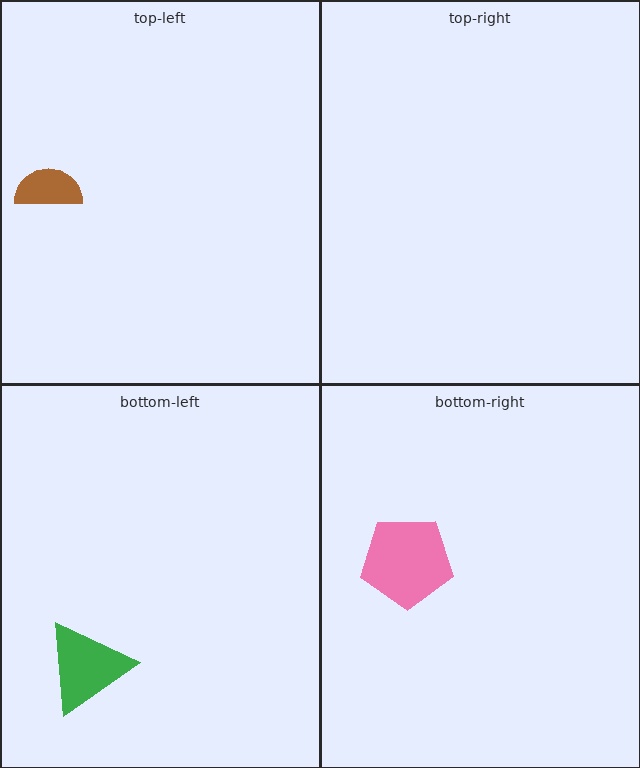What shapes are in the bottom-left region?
The green triangle.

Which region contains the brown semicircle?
The top-left region.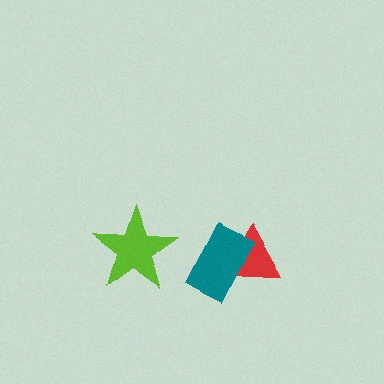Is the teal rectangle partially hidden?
No, no other shape covers it.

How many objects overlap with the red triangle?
1 object overlaps with the red triangle.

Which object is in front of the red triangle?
The teal rectangle is in front of the red triangle.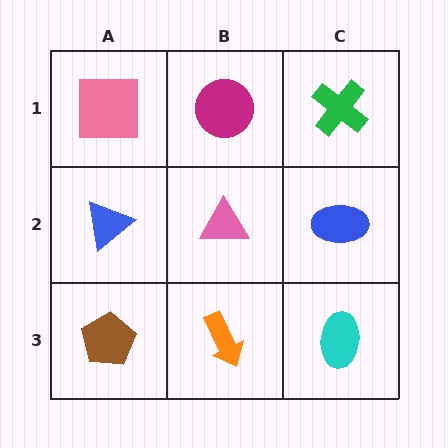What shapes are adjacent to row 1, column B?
A pink triangle (row 2, column B), a pink square (row 1, column A), a green cross (row 1, column C).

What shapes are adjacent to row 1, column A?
A blue triangle (row 2, column A), a magenta circle (row 1, column B).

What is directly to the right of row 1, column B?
A green cross.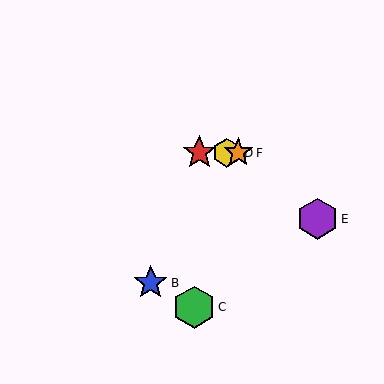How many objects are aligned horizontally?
3 objects (A, D, F) are aligned horizontally.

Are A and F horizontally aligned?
Yes, both are at y≈153.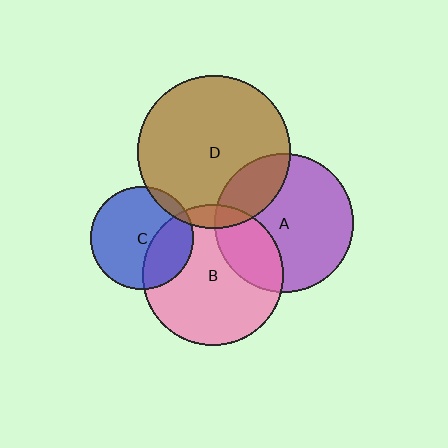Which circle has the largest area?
Circle D (brown).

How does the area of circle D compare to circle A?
Approximately 1.2 times.